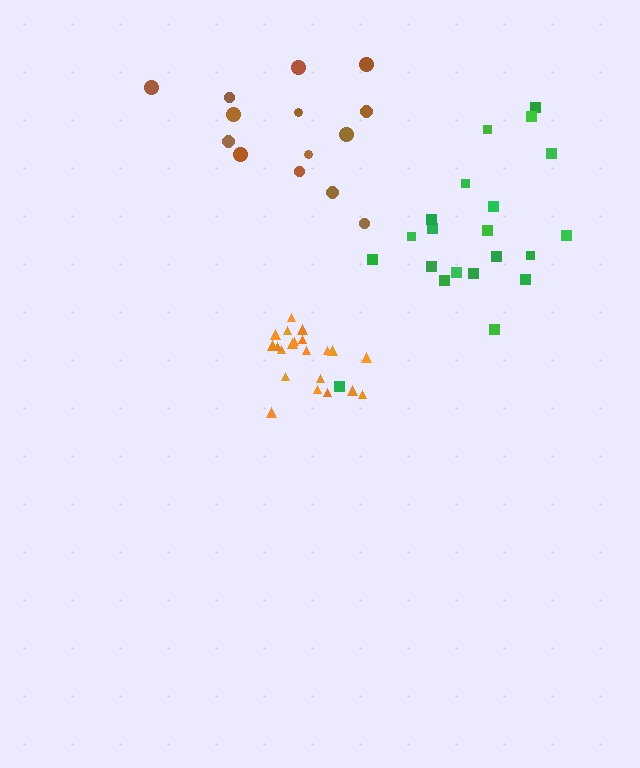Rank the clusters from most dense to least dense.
orange, green, brown.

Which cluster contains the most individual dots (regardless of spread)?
Green (21).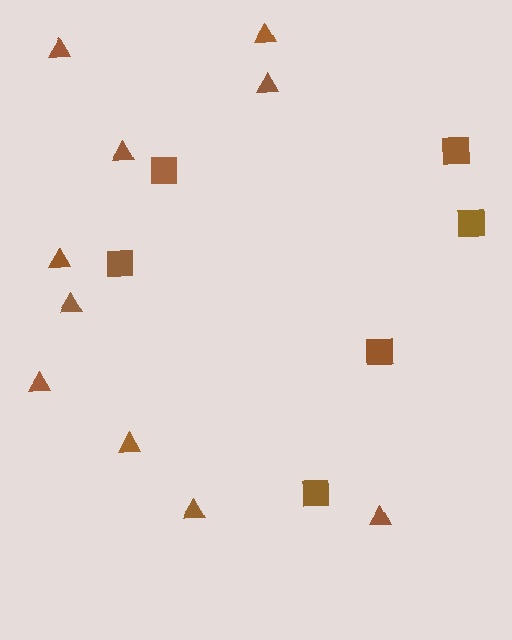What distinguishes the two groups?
There are 2 groups: one group of triangles (10) and one group of squares (6).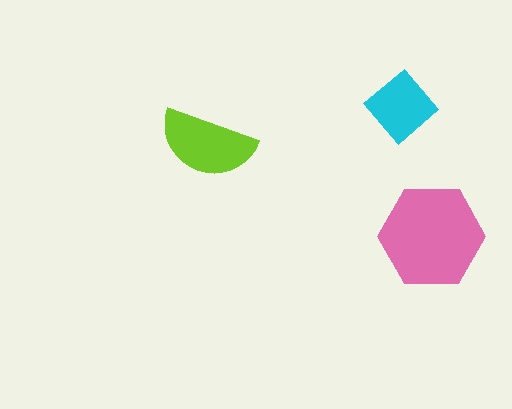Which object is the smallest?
The cyan diamond.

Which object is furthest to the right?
The pink hexagon is rightmost.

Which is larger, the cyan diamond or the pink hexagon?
The pink hexagon.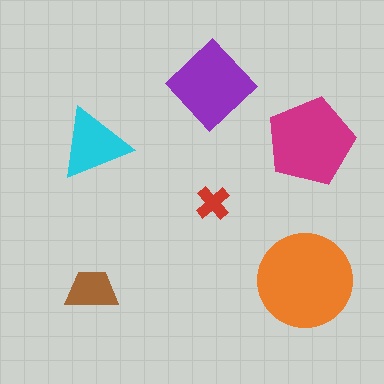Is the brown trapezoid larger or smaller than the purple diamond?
Smaller.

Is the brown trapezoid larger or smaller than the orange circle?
Smaller.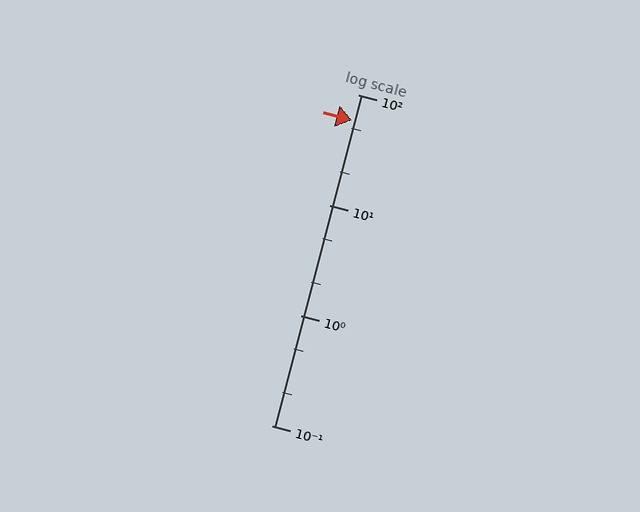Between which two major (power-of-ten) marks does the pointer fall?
The pointer is between 10 and 100.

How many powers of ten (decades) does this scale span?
The scale spans 3 decades, from 0.1 to 100.